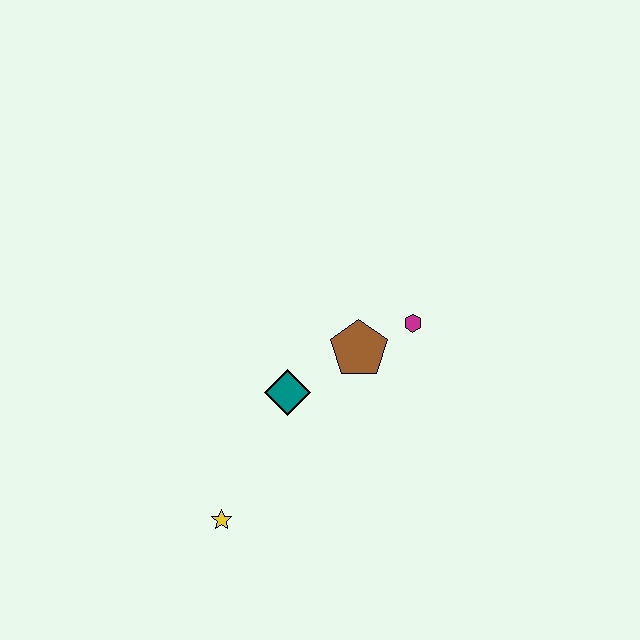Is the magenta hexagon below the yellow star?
No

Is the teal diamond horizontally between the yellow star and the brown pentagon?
Yes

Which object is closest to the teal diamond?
The brown pentagon is closest to the teal diamond.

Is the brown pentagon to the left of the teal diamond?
No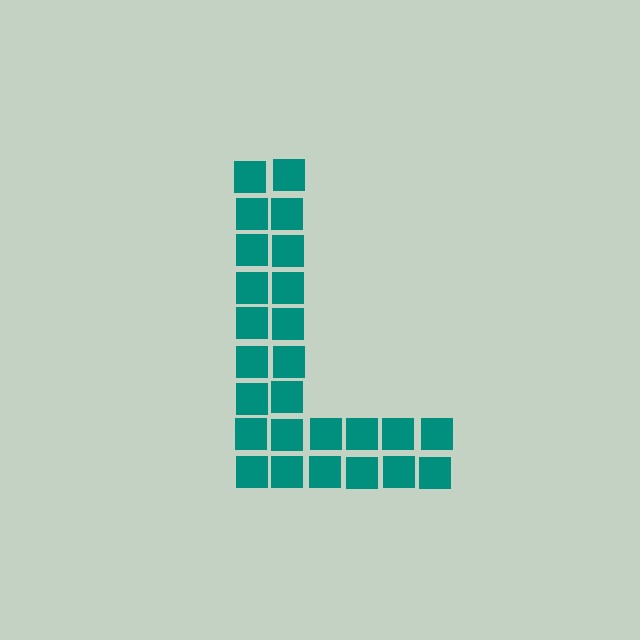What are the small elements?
The small elements are squares.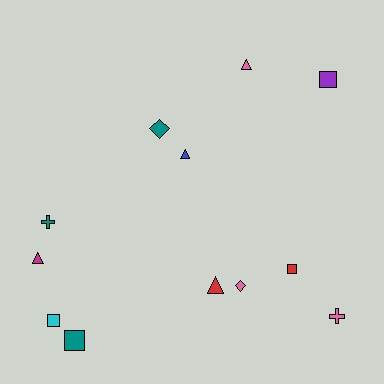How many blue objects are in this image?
There is 1 blue object.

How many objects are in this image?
There are 12 objects.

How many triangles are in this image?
There are 4 triangles.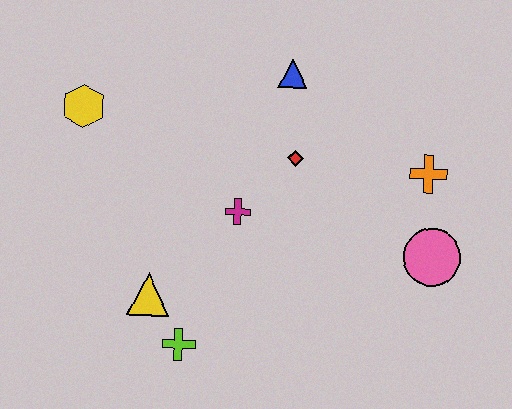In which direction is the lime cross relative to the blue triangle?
The lime cross is below the blue triangle.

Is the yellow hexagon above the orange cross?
Yes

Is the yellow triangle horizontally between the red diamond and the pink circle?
No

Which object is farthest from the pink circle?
The yellow hexagon is farthest from the pink circle.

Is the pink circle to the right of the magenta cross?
Yes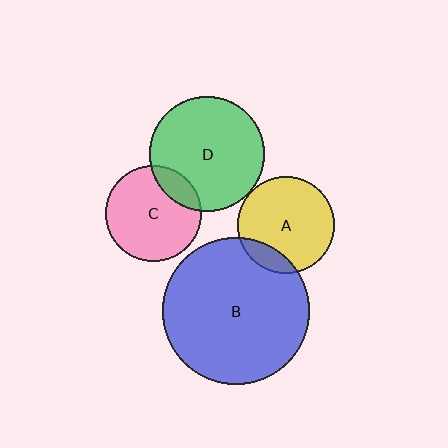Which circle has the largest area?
Circle B (blue).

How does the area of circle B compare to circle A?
Approximately 2.3 times.